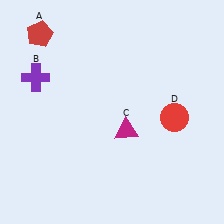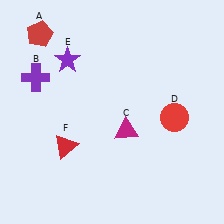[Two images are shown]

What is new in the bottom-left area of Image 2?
A red triangle (F) was added in the bottom-left area of Image 2.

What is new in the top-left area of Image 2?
A purple star (E) was added in the top-left area of Image 2.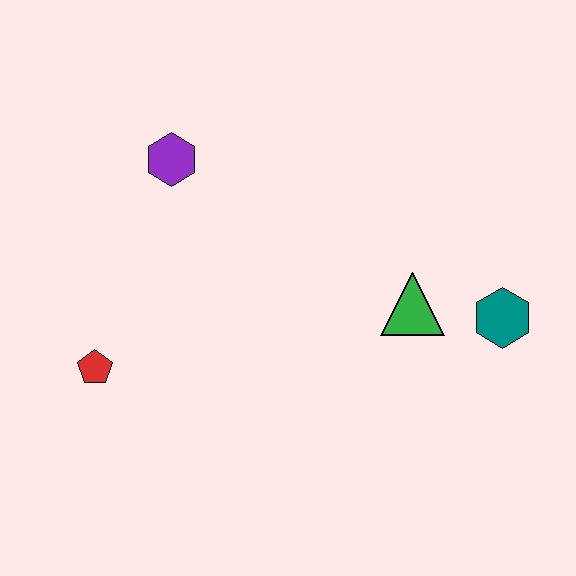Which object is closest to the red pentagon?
The purple hexagon is closest to the red pentagon.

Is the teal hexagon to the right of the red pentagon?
Yes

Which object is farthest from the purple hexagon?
The teal hexagon is farthest from the purple hexagon.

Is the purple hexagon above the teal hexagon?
Yes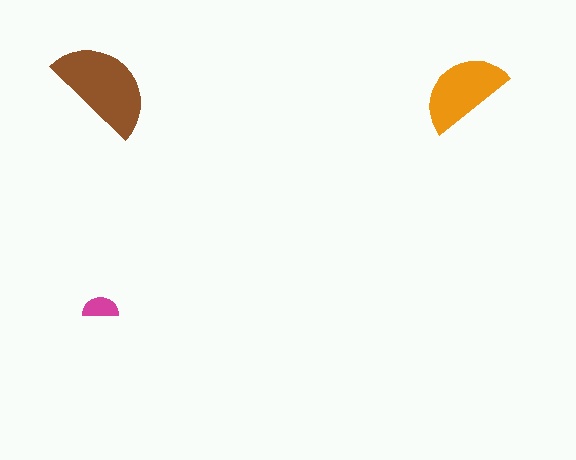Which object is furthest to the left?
The magenta semicircle is leftmost.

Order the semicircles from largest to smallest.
the brown one, the orange one, the magenta one.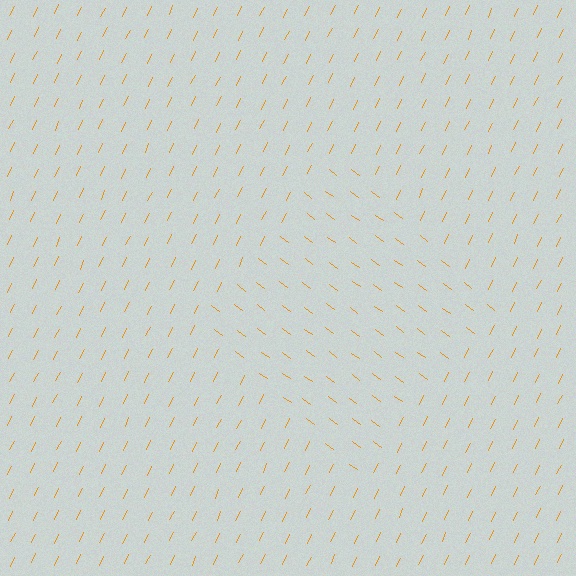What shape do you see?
I see a diamond.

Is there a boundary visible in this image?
Yes, there is a texture boundary formed by a change in line orientation.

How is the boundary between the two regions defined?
The boundary is defined purely by a change in line orientation (approximately 79 degrees difference). All lines are the same color and thickness.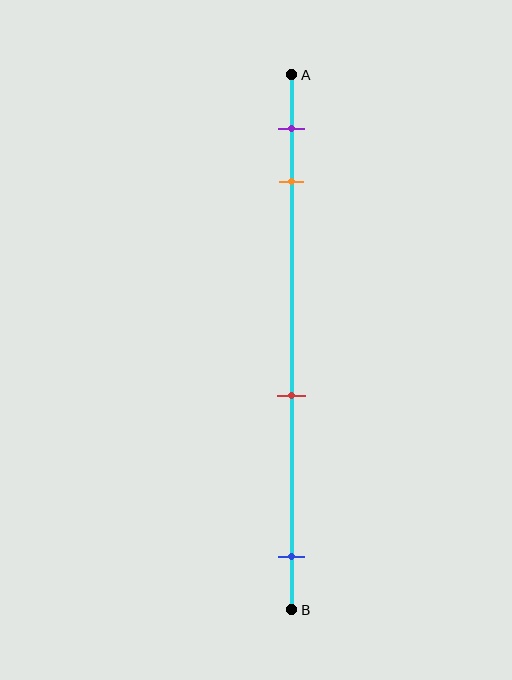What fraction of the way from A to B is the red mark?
The red mark is approximately 60% (0.6) of the way from A to B.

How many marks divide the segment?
There are 4 marks dividing the segment.